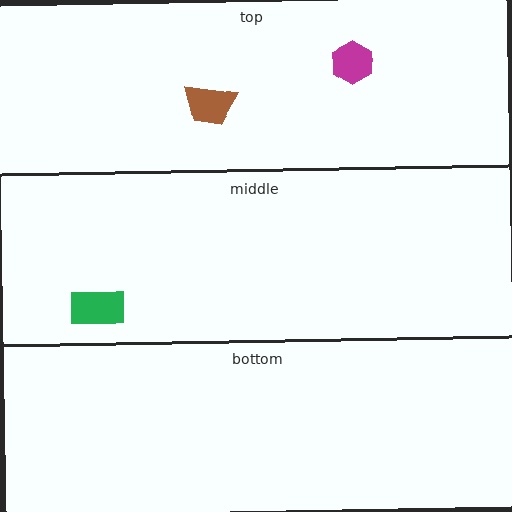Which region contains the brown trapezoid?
The top region.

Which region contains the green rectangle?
The middle region.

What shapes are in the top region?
The magenta hexagon, the brown trapezoid.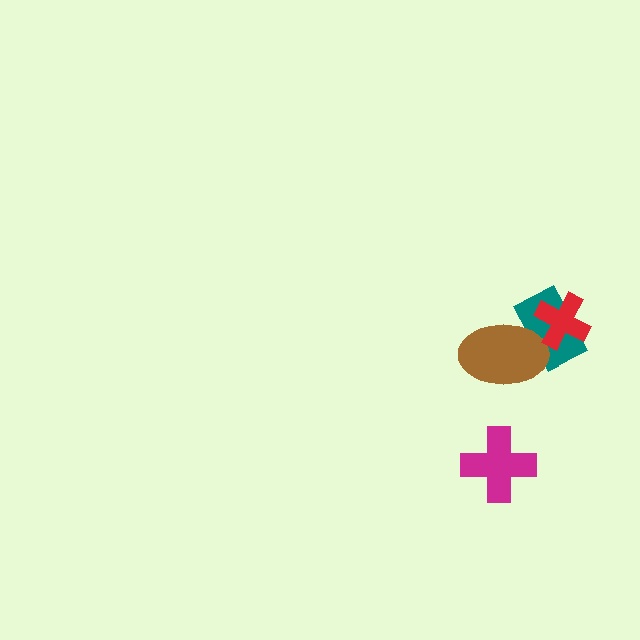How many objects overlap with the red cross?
1 object overlaps with the red cross.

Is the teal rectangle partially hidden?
Yes, it is partially covered by another shape.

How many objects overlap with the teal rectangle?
2 objects overlap with the teal rectangle.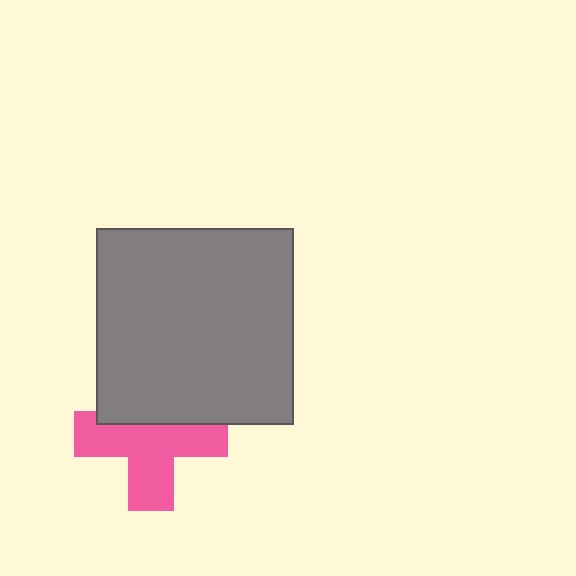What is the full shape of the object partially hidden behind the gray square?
The partially hidden object is a pink cross.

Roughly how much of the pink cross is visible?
About half of it is visible (roughly 64%).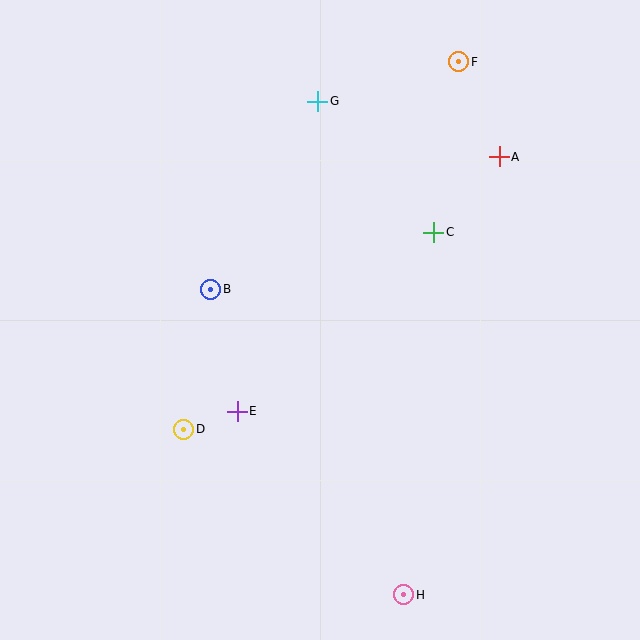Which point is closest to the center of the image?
Point B at (211, 289) is closest to the center.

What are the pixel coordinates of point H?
Point H is at (404, 595).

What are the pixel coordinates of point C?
Point C is at (434, 232).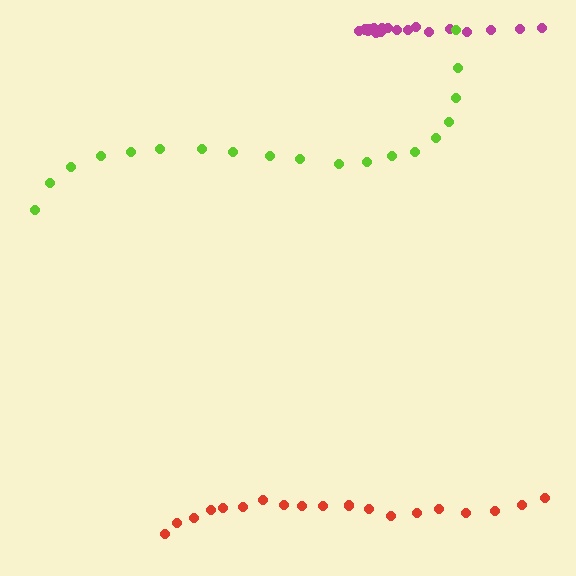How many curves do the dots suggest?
There are 3 distinct paths.